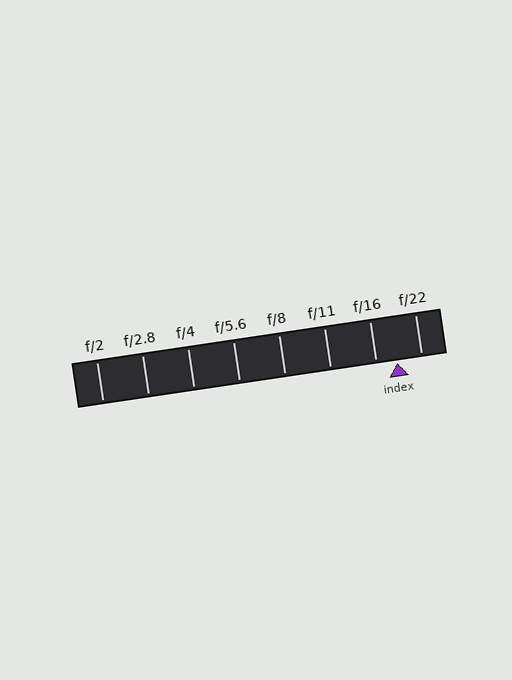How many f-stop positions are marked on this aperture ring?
There are 8 f-stop positions marked.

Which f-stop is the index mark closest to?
The index mark is closest to f/16.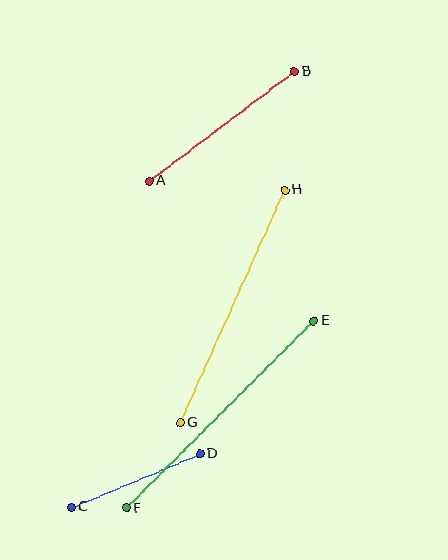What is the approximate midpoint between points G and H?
The midpoint is at approximately (233, 306) pixels.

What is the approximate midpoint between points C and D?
The midpoint is at approximately (136, 481) pixels.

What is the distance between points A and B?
The distance is approximately 181 pixels.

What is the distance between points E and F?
The distance is approximately 265 pixels.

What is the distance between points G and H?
The distance is approximately 255 pixels.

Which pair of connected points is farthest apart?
Points E and F are farthest apart.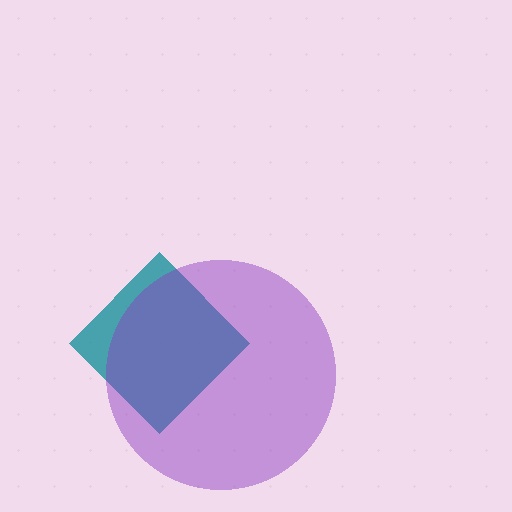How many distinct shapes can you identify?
There are 2 distinct shapes: a teal diamond, a purple circle.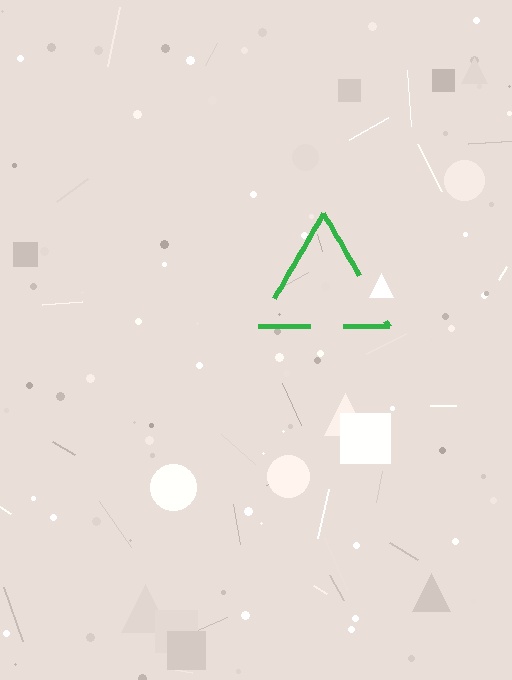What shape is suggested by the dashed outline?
The dashed outline suggests a triangle.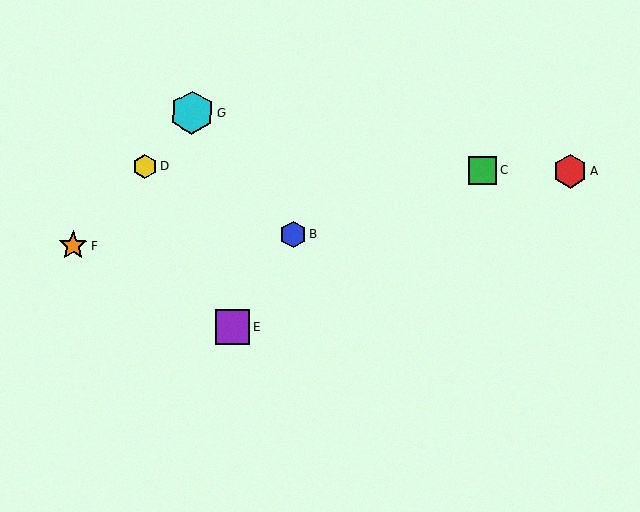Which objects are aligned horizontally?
Objects A, C, D are aligned horizontally.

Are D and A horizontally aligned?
Yes, both are at y≈167.